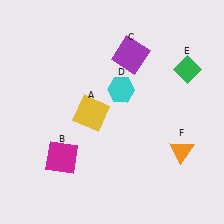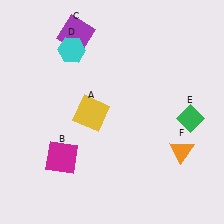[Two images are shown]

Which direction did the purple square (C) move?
The purple square (C) moved left.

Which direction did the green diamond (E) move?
The green diamond (E) moved down.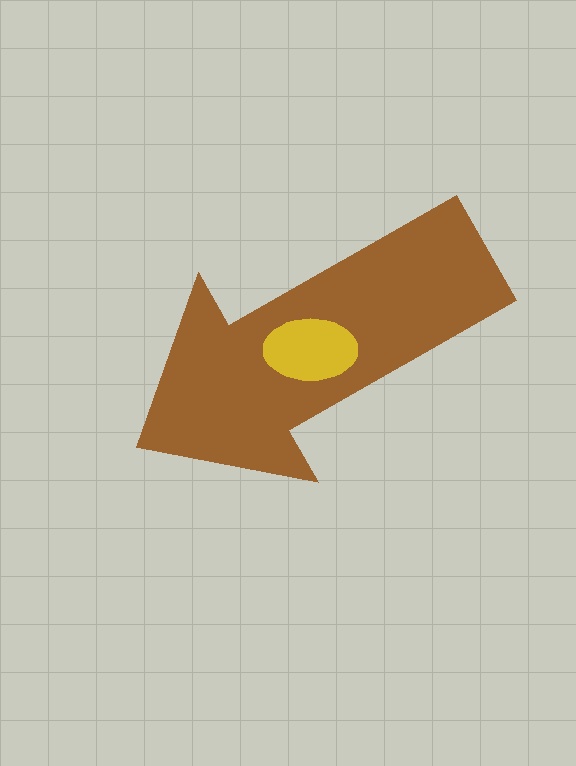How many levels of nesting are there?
2.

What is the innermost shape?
The yellow ellipse.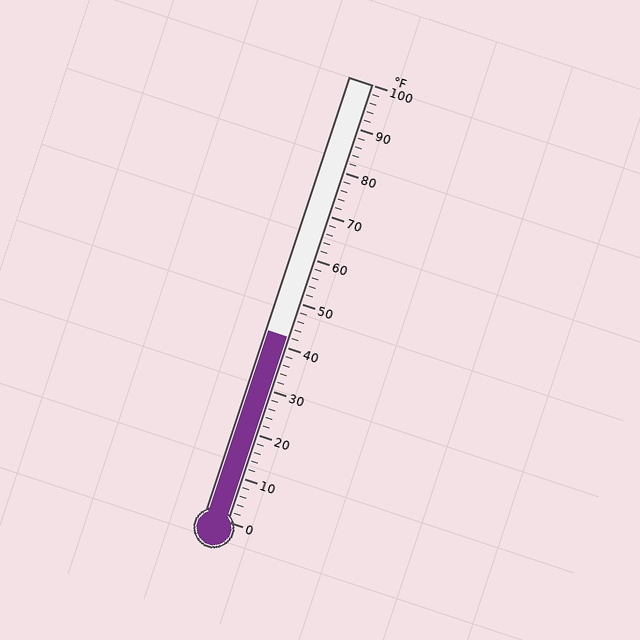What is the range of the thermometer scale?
The thermometer scale ranges from 0°F to 100°F.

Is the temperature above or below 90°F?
The temperature is below 90°F.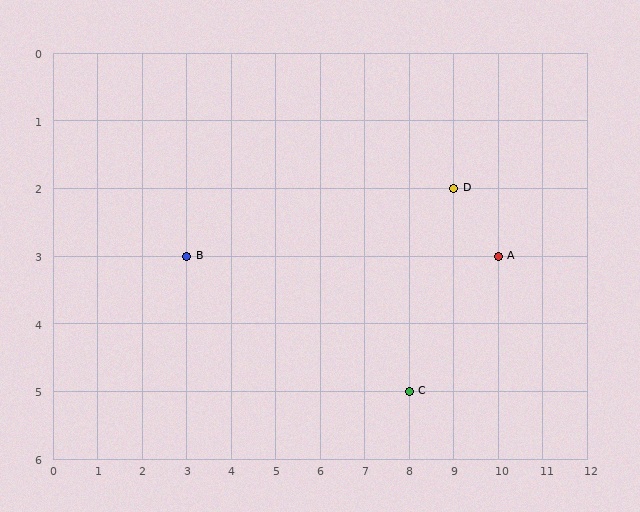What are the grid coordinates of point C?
Point C is at grid coordinates (8, 5).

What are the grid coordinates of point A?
Point A is at grid coordinates (10, 3).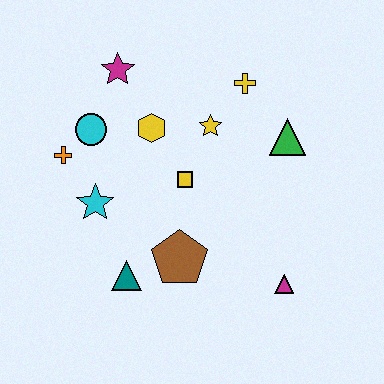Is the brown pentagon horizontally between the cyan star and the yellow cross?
Yes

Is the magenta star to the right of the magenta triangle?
No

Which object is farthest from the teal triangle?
The yellow cross is farthest from the teal triangle.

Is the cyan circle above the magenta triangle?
Yes